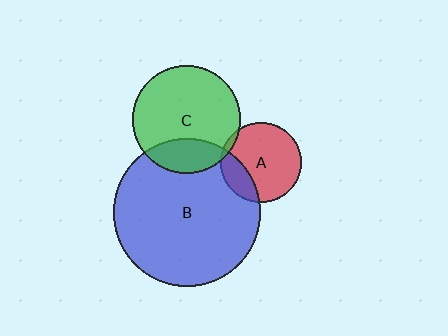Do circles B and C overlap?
Yes.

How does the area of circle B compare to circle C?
Approximately 1.9 times.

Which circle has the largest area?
Circle B (blue).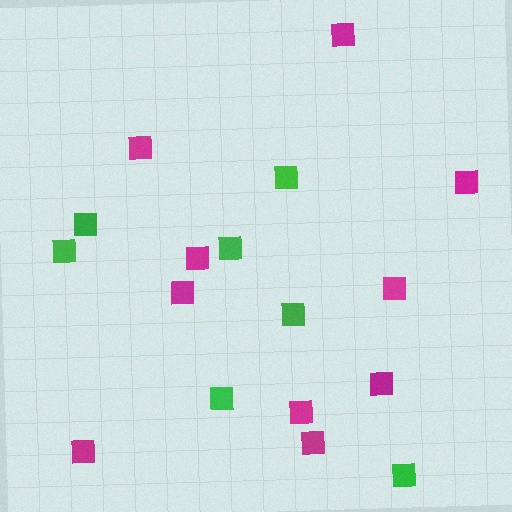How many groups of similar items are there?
There are 2 groups: one group of magenta squares (10) and one group of green squares (7).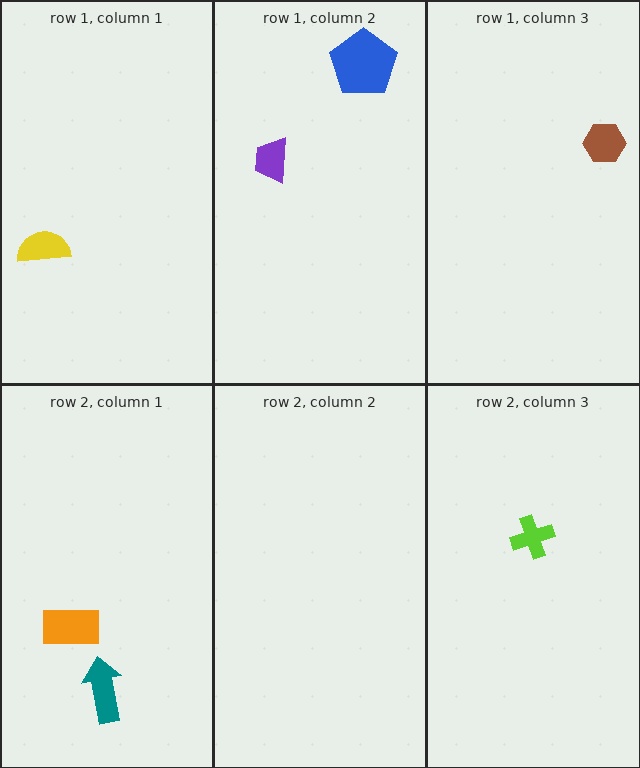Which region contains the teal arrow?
The row 2, column 1 region.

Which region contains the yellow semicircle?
The row 1, column 1 region.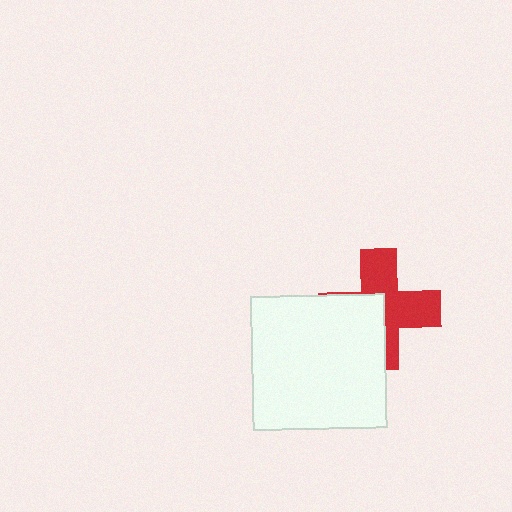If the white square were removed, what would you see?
You would see the complete red cross.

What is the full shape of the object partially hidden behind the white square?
The partially hidden object is a red cross.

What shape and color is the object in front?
The object in front is a white square.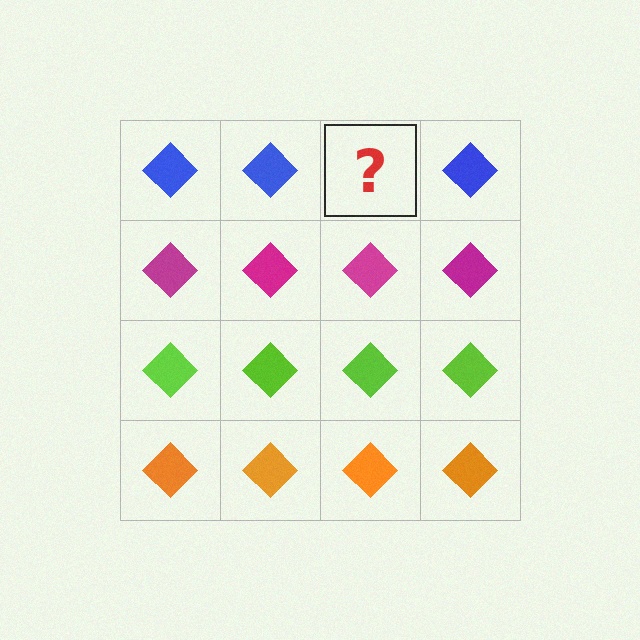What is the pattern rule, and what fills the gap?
The rule is that each row has a consistent color. The gap should be filled with a blue diamond.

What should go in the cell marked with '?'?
The missing cell should contain a blue diamond.